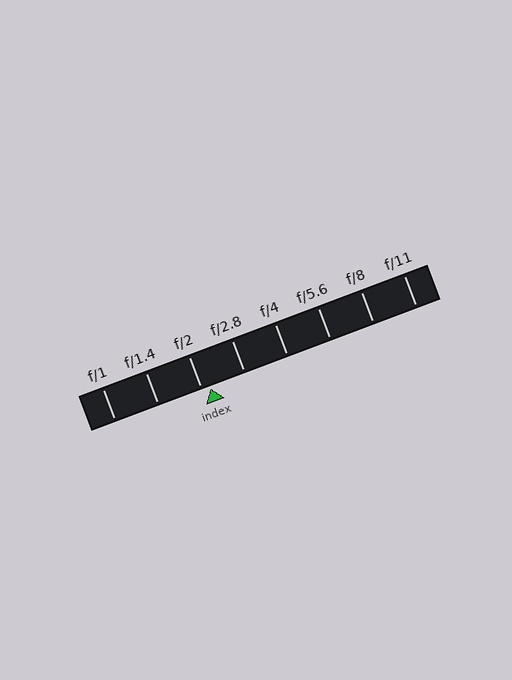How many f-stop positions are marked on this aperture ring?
There are 8 f-stop positions marked.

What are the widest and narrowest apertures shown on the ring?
The widest aperture shown is f/1 and the narrowest is f/11.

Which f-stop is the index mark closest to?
The index mark is closest to f/2.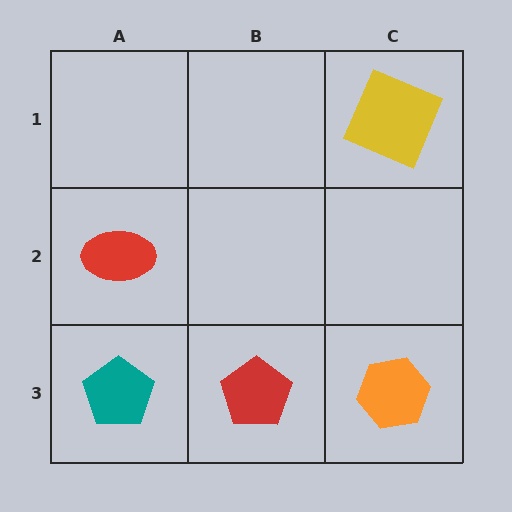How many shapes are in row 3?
3 shapes.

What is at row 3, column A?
A teal pentagon.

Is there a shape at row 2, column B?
No, that cell is empty.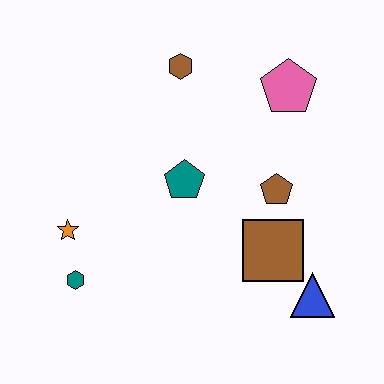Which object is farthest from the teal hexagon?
The pink pentagon is farthest from the teal hexagon.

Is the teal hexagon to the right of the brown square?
No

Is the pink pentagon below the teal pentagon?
No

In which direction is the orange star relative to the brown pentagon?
The orange star is to the left of the brown pentagon.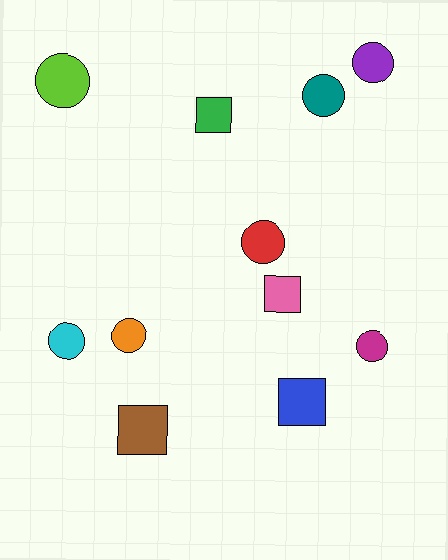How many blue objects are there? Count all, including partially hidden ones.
There is 1 blue object.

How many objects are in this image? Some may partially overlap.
There are 11 objects.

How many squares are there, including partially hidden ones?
There are 4 squares.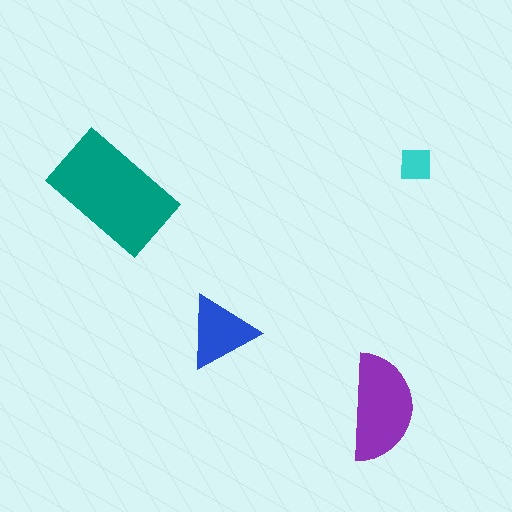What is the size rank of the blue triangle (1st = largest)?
3rd.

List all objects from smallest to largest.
The cyan square, the blue triangle, the purple semicircle, the teal rectangle.